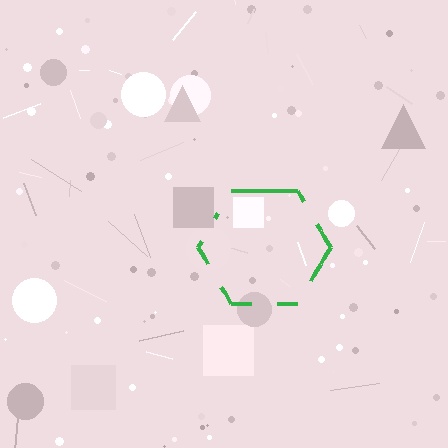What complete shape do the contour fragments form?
The contour fragments form a hexagon.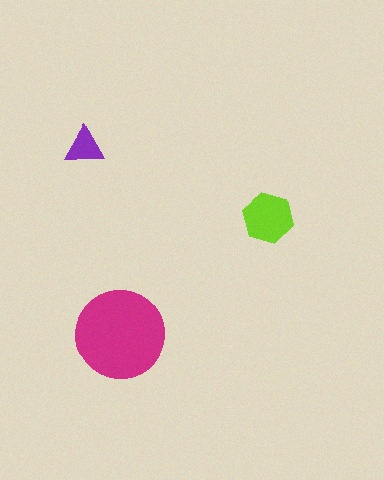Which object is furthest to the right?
The lime hexagon is rightmost.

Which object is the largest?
The magenta circle.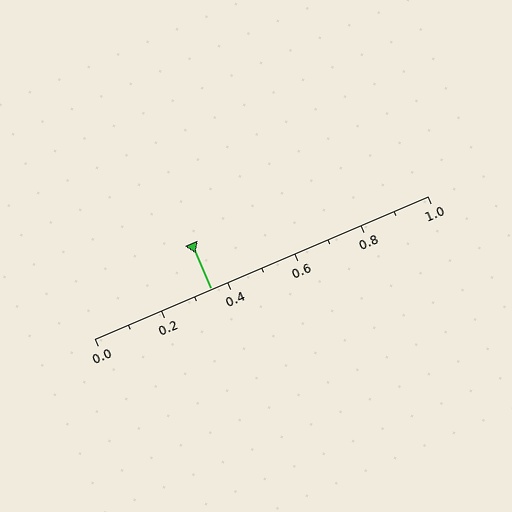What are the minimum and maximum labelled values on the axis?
The axis runs from 0.0 to 1.0.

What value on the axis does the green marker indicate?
The marker indicates approximately 0.35.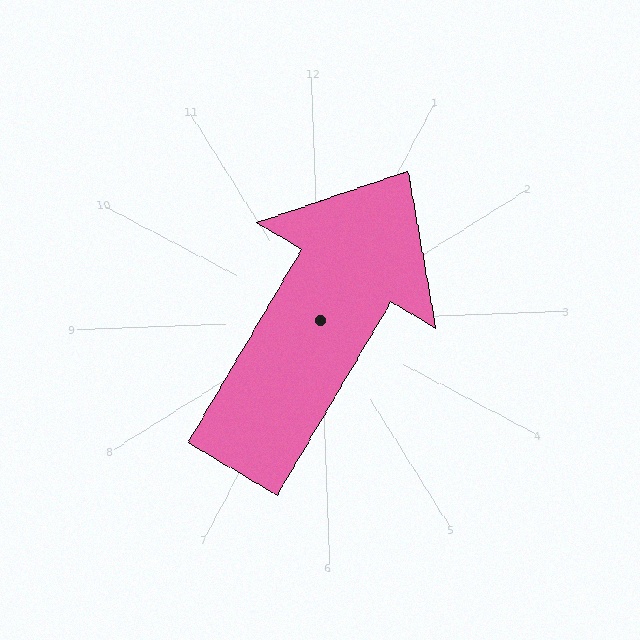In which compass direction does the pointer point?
Northeast.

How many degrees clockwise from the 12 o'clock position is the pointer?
Approximately 33 degrees.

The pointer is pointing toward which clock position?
Roughly 1 o'clock.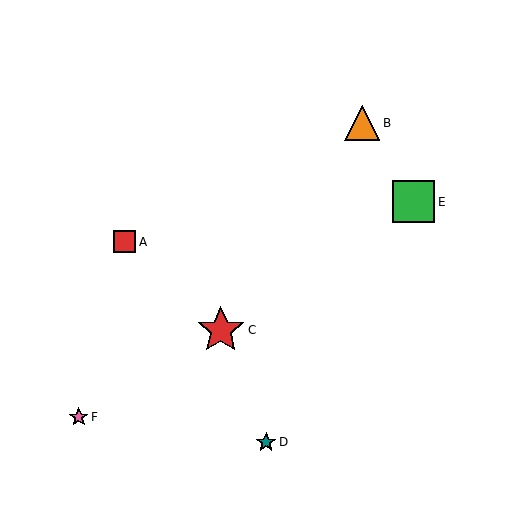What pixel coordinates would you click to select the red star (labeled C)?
Click at (221, 330) to select the red star C.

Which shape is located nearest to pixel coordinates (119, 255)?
The red square (labeled A) at (125, 242) is nearest to that location.